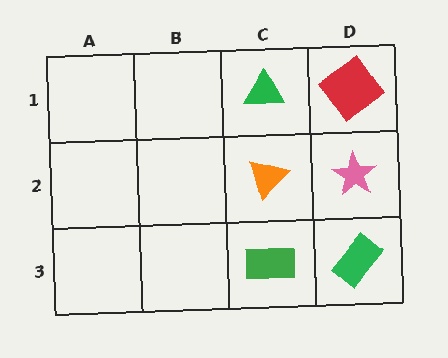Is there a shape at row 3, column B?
No, that cell is empty.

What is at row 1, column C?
A green triangle.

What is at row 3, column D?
A green rectangle.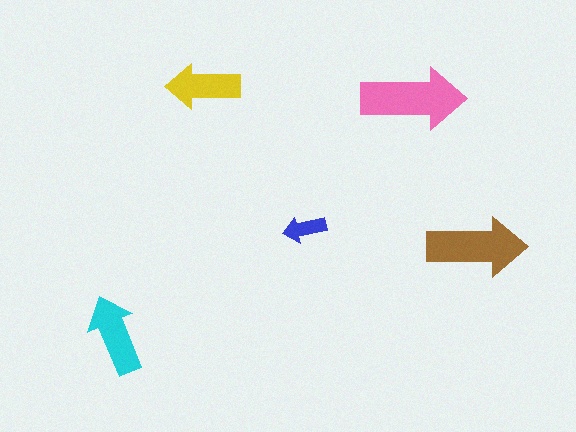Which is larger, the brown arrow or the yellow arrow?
The brown one.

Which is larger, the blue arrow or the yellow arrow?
The yellow one.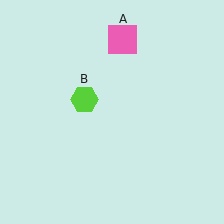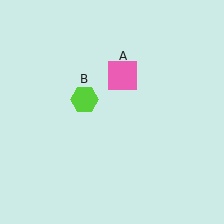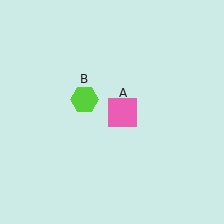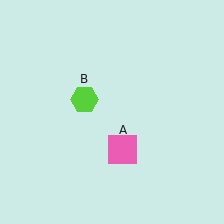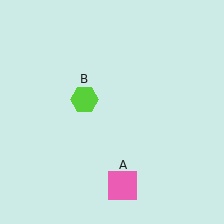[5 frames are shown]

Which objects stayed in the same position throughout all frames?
Lime hexagon (object B) remained stationary.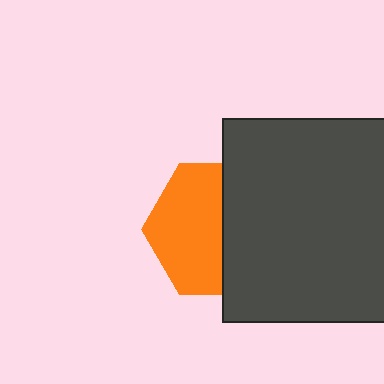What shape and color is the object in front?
The object in front is a dark gray square.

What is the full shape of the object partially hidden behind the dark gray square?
The partially hidden object is an orange hexagon.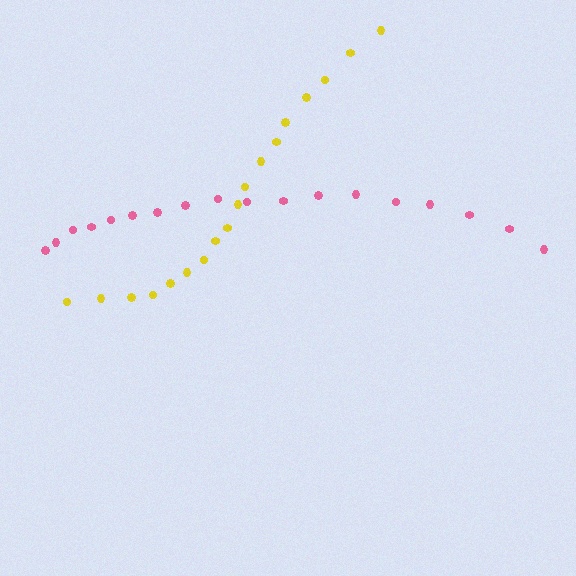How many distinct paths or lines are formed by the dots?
There are 2 distinct paths.